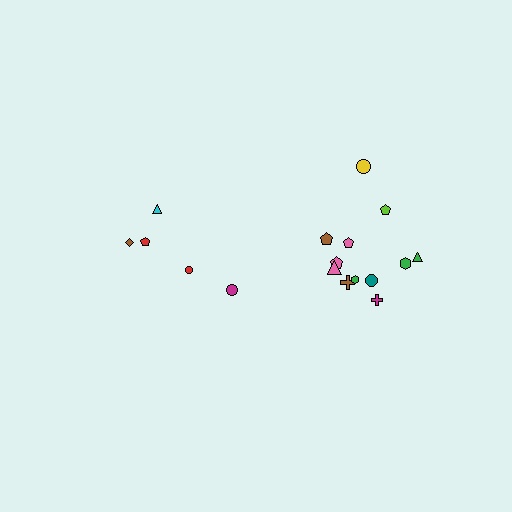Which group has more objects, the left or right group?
The right group.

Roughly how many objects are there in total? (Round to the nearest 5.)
Roughly 15 objects in total.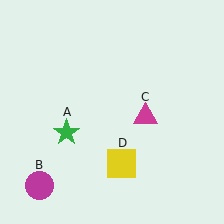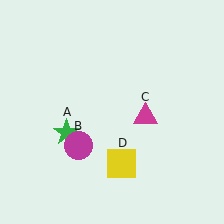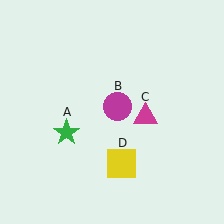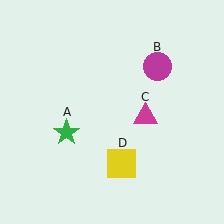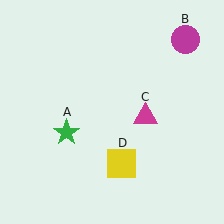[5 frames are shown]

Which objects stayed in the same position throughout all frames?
Green star (object A) and magenta triangle (object C) and yellow square (object D) remained stationary.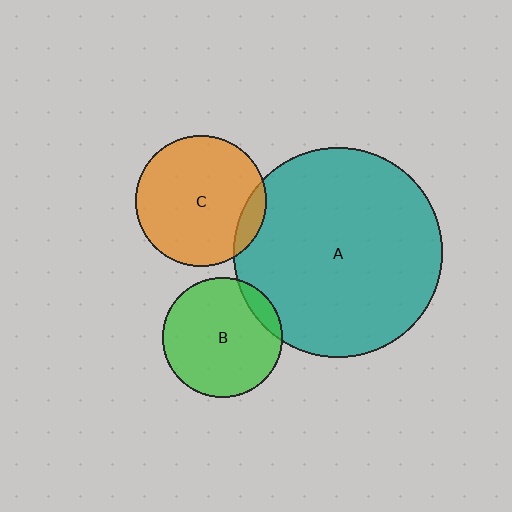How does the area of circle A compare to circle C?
Approximately 2.6 times.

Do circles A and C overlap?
Yes.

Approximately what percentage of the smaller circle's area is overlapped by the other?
Approximately 10%.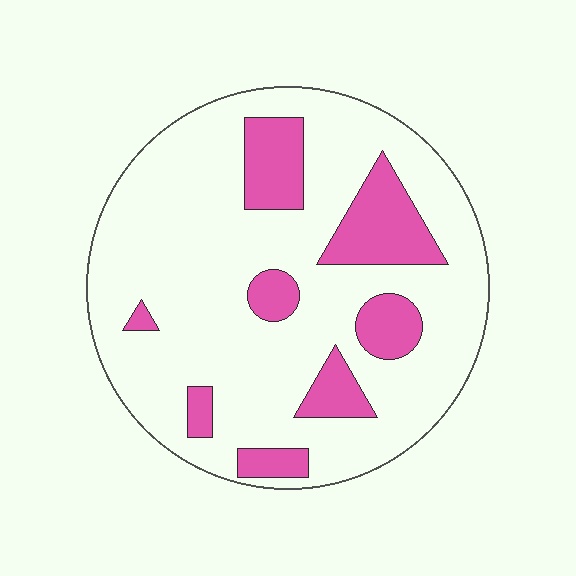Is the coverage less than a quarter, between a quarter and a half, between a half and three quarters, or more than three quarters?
Less than a quarter.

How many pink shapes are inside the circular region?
8.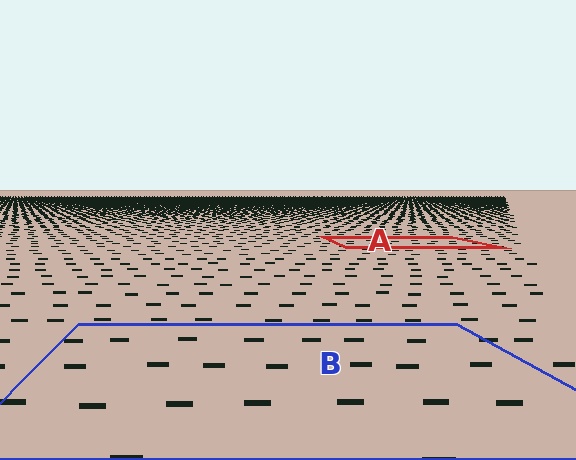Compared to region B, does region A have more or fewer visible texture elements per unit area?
Region A has more texture elements per unit area — they are packed more densely because it is farther away.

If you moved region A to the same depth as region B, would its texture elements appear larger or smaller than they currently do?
They would appear larger. At a closer depth, the same texture elements are projected at a bigger on-screen size.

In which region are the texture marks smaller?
The texture marks are smaller in region A, because it is farther away.